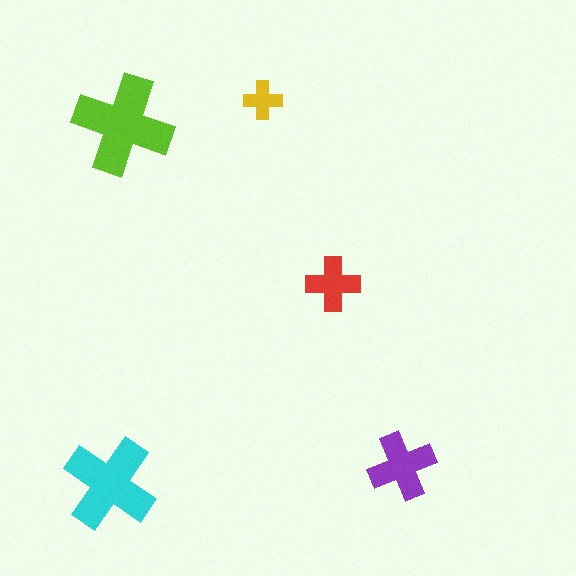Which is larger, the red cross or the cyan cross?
The cyan one.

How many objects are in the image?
There are 5 objects in the image.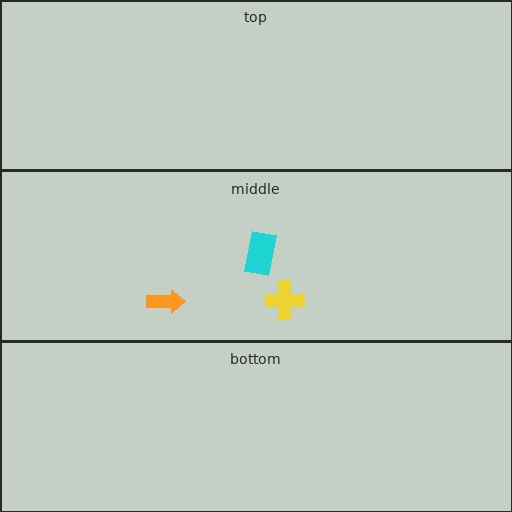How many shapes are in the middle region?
3.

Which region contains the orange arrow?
The middle region.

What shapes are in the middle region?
The cyan rectangle, the yellow cross, the orange arrow.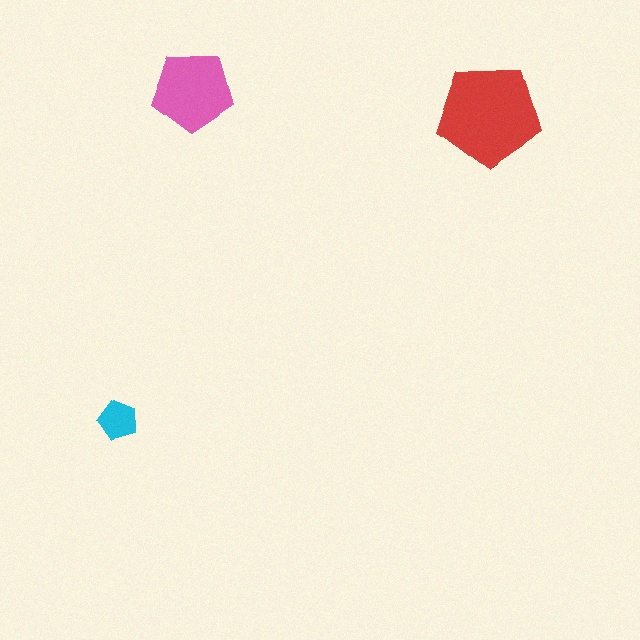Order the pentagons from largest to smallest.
the red one, the pink one, the cyan one.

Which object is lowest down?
The cyan pentagon is bottommost.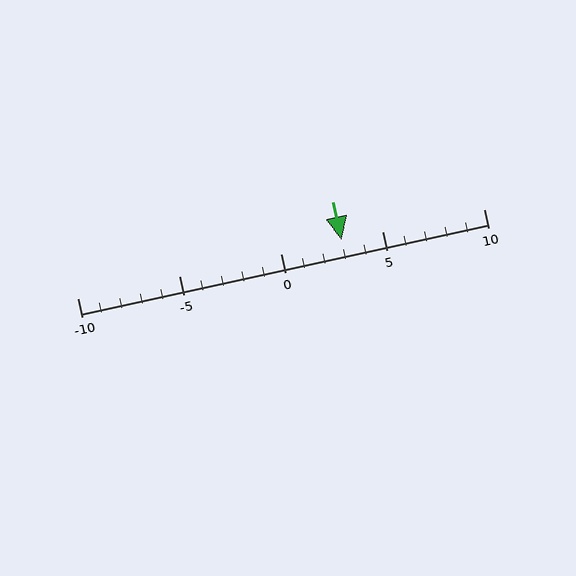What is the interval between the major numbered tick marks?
The major tick marks are spaced 5 units apart.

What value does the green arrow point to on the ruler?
The green arrow points to approximately 3.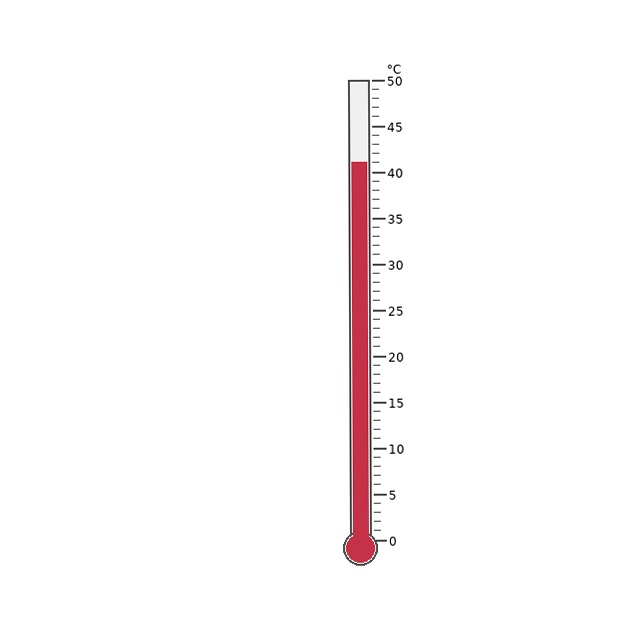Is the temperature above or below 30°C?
The temperature is above 30°C.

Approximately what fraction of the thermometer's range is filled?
The thermometer is filled to approximately 80% of its range.